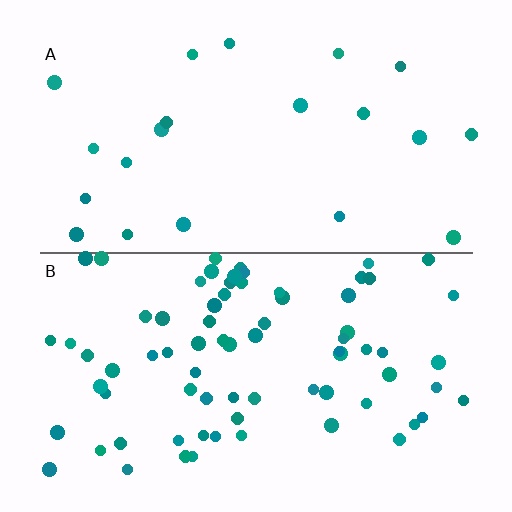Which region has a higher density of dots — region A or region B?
B (the bottom).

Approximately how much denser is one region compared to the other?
Approximately 3.6× — region B over region A.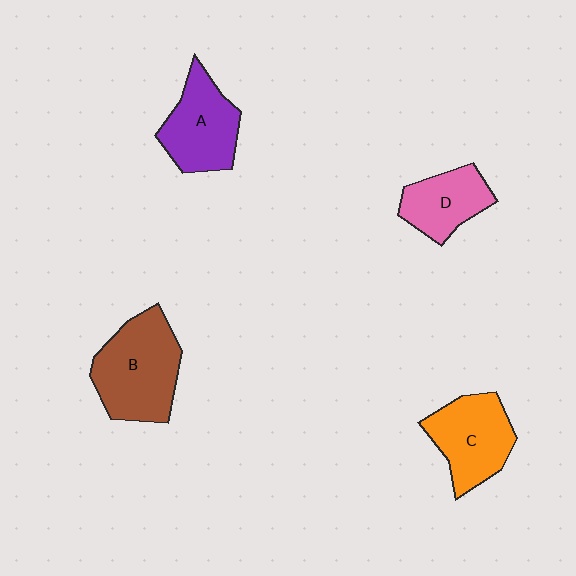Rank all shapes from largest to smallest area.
From largest to smallest: B (brown), C (orange), A (purple), D (pink).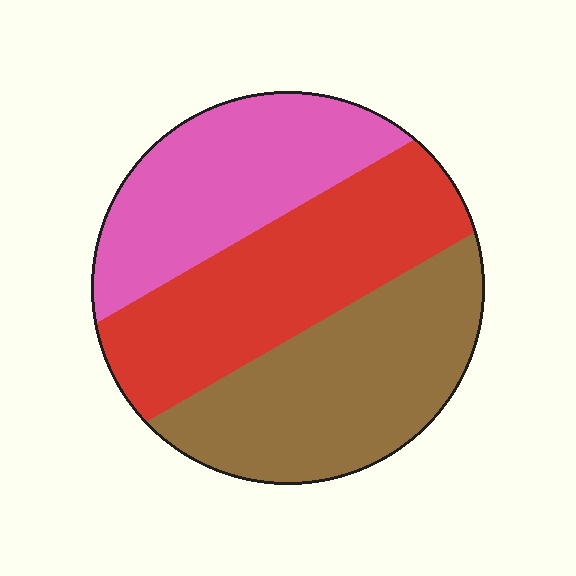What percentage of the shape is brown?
Brown covers around 35% of the shape.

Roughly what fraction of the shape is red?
Red covers about 35% of the shape.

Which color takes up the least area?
Pink, at roughly 30%.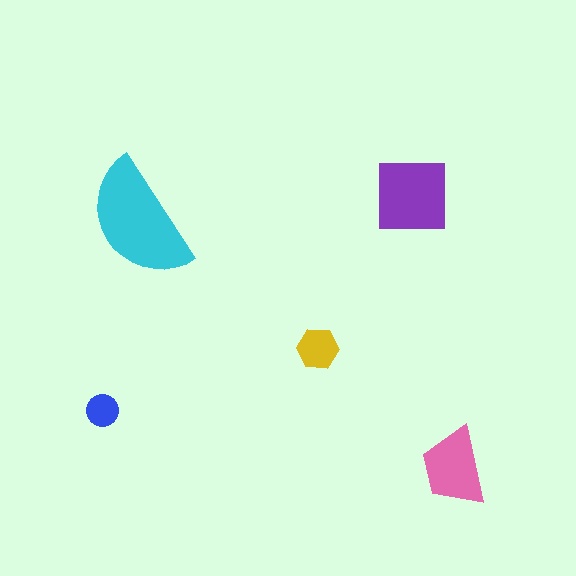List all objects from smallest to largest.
The blue circle, the yellow hexagon, the pink trapezoid, the purple square, the cyan semicircle.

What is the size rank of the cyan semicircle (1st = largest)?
1st.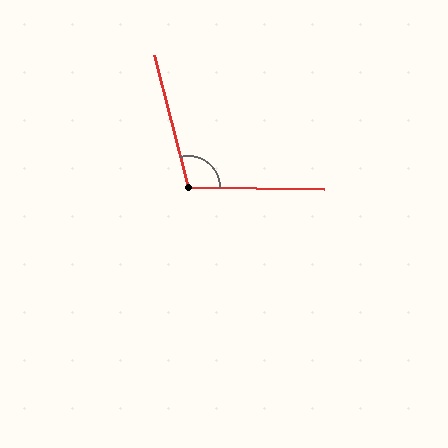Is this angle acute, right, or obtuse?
It is obtuse.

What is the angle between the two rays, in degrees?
Approximately 105 degrees.